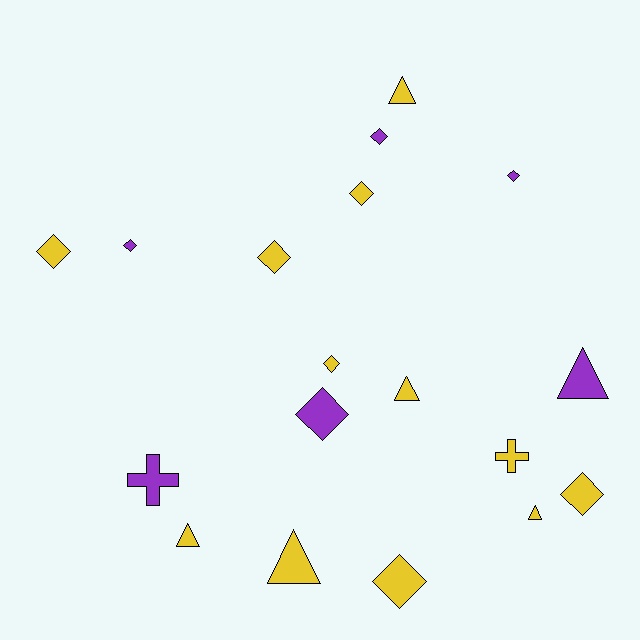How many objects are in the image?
There are 18 objects.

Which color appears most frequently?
Yellow, with 12 objects.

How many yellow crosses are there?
There is 1 yellow cross.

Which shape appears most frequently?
Diamond, with 10 objects.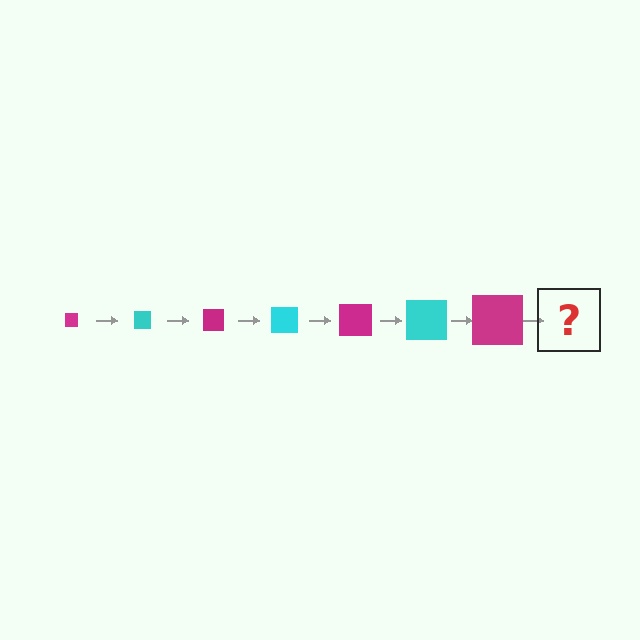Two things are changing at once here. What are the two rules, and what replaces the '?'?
The two rules are that the square grows larger each step and the color cycles through magenta and cyan. The '?' should be a cyan square, larger than the previous one.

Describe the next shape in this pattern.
It should be a cyan square, larger than the previous one.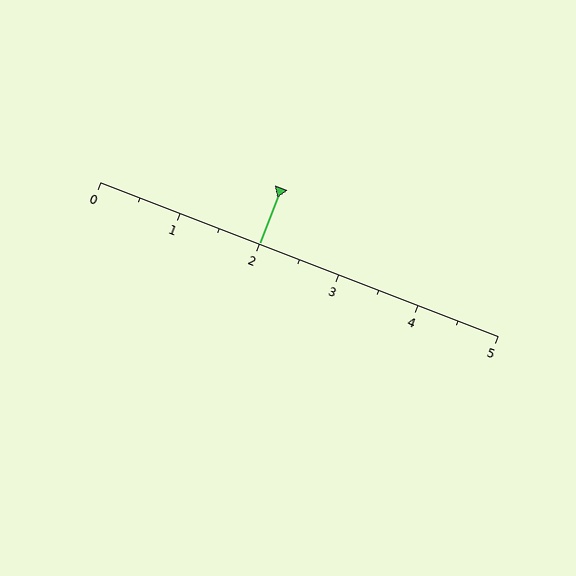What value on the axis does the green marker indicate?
The marker indicates approximately 2.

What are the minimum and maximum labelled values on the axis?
The axis runs from 0 to 5.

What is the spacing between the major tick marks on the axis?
The major ticks are spaced 1 apart.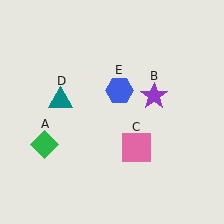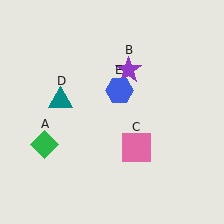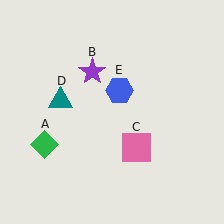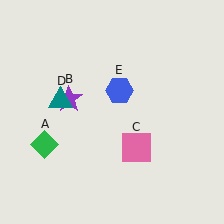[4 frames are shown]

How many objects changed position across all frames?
1 object changed position: purple star (object B).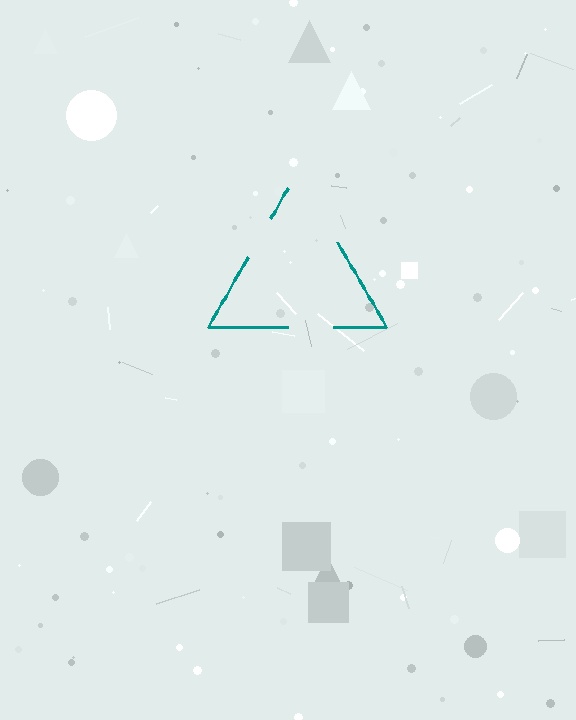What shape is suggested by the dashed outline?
The dashed outline suggests a triangle.